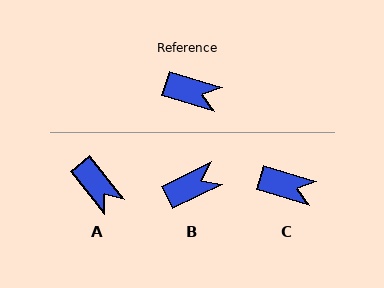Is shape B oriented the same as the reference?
No, it is off by about 43 degrees.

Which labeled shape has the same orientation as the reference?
C.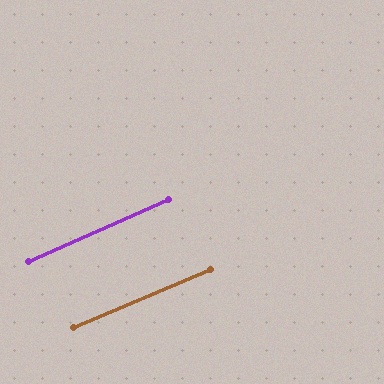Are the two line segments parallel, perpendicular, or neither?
Parallel — their directions differ by only 1.4°.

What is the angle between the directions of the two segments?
Approximately 1 degree.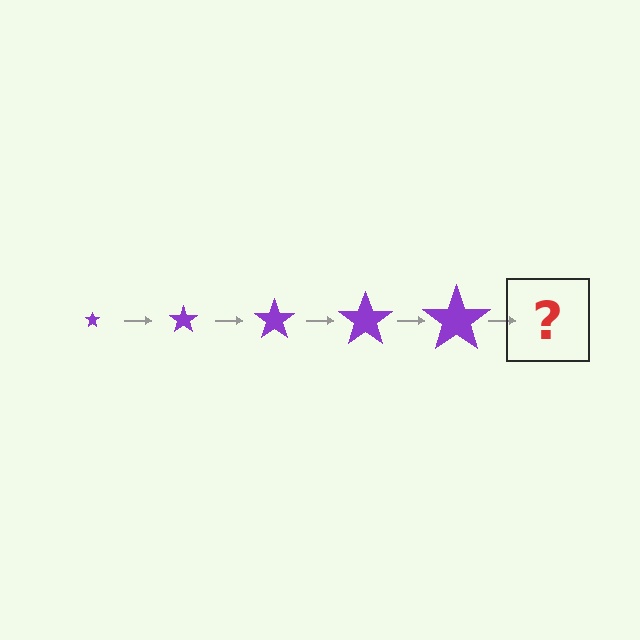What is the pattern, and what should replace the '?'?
The pattern is that the star gets progressively larger each step. The '?' should be a purple star, larger than the previous one.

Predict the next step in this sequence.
The next step is a purple star, larger than the previous one.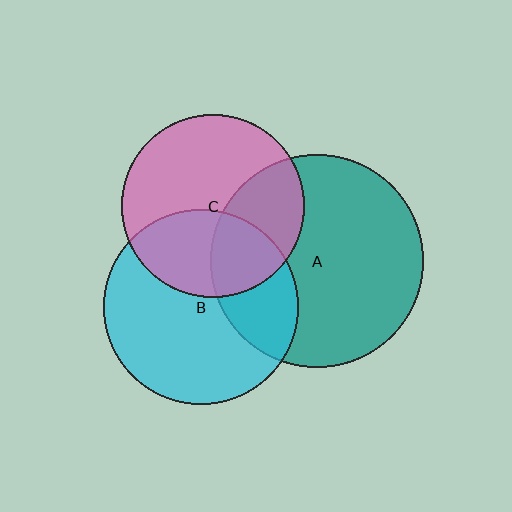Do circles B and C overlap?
Yes.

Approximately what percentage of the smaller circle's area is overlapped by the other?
Approximately 35%.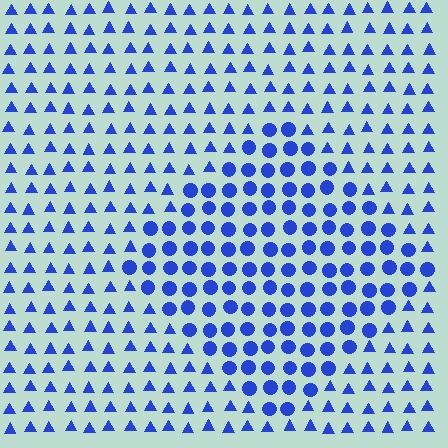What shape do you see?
I see a diamond.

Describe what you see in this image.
The image is filled with small blue elements arranged in a uniform grid. A diamond-shaped region contains circles, while the surrounding area contains triangles. The boundary is defined purely by the change in element shape.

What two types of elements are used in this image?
The image uses circles inside the diamond region and triangles outside it.